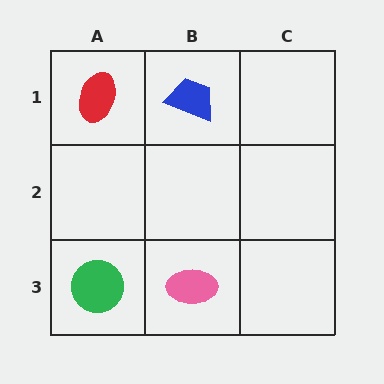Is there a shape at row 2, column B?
No, that cell is empty.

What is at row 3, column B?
A pink ellipse.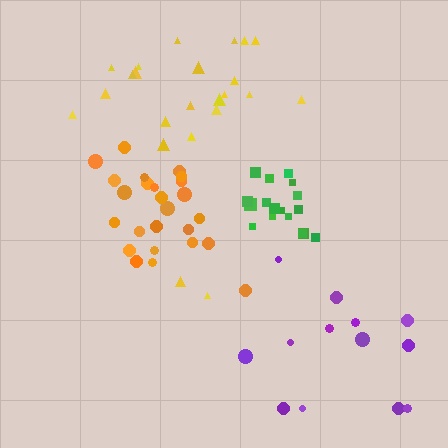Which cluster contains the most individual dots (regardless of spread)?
Orange (25).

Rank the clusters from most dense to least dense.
green, orange, yellow, purple.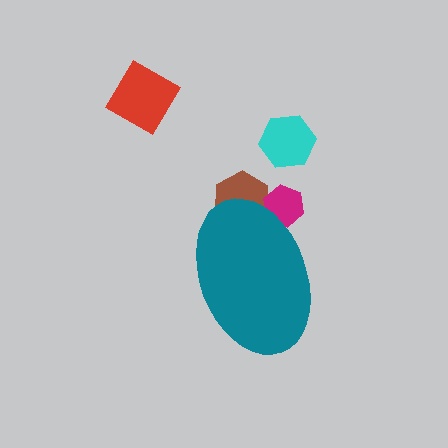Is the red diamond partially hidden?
No, the red diamond is fully visible.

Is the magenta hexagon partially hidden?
Yes, the magenta hexagon is partially hidden behind the teal ellipse.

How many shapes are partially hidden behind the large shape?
2 shapes are partially hidden.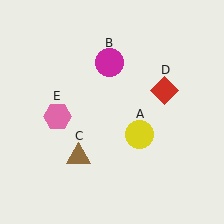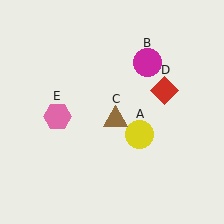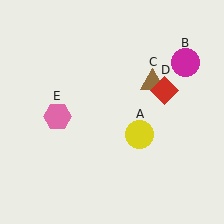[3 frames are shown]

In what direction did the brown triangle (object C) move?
The brown triangle (object C) moved up and to the right.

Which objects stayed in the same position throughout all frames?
Yellow circle (object A) and red diamond (object D) and pink hexagon (object E) remained stationary.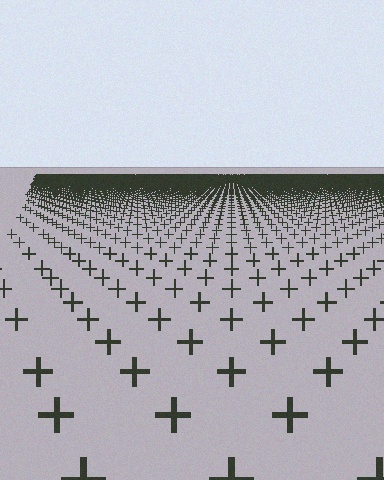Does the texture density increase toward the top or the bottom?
Density increases toward the top.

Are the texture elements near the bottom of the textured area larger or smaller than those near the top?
Larger. Near the bottom, elements are closer to the viewer and appear at a bigger on-screen size.